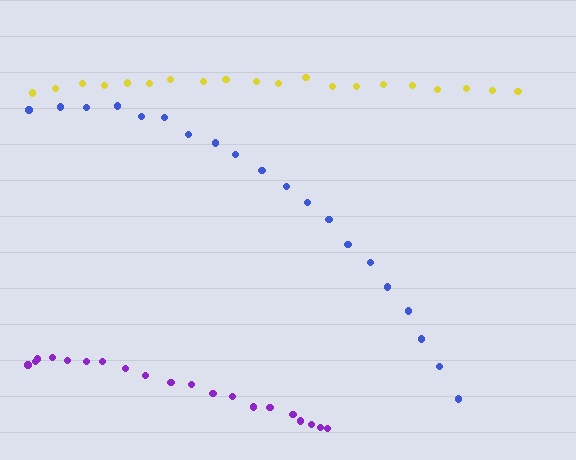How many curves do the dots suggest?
There are 3 distinct paths.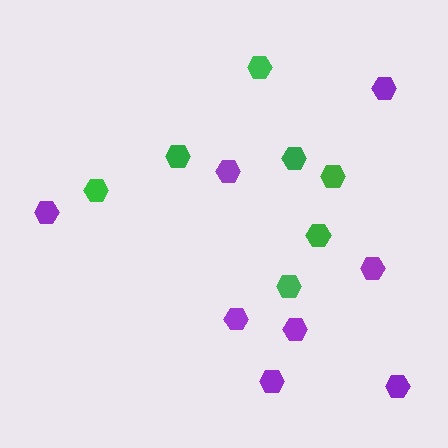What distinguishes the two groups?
There are 2 groups: one group of green hexagons (7) and one group of purple hexagons (8).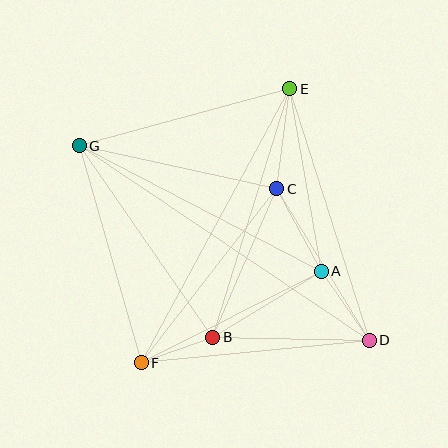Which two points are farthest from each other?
Points D and G are farthest from each other.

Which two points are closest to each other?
Points B and F are closest to each other.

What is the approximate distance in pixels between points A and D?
The distance between A and D is approximately 84 pixels.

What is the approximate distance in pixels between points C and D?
The distance between C and D is approximately 178 pixels.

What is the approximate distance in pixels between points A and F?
The distance between A and F is approximately 202 pixels.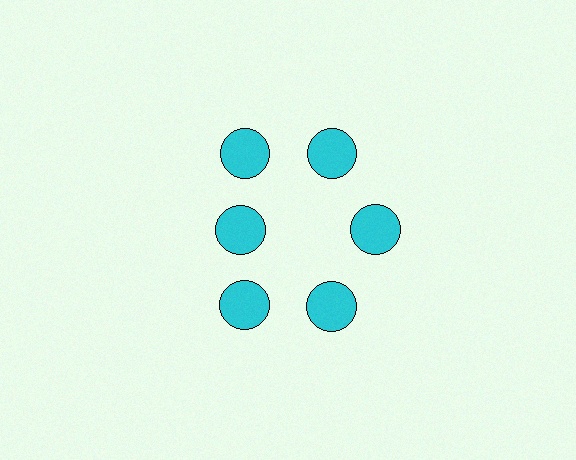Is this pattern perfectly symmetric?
No. The 6 cyan circles are arranged in a ring, but one element near the 9 o'clock position is pulled inward toward the center, breaking the 6-fold rotational symmetry.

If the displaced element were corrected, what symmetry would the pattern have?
It would have 6-fold rotational symmetry — the pattern would map onto itself every 60 degrees.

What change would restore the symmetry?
The symmetry would be restored by moving it outward, back onto the ring so that all 6 circles sit at equal angles and equal distance from the center.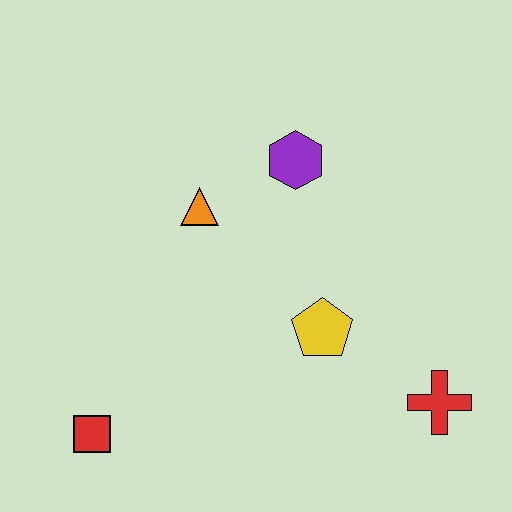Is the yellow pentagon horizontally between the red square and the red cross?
Yes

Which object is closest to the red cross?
The yellow pentagon is closest to the red cross.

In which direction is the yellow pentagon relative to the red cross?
The yellow pentagon is to the left of the red cross.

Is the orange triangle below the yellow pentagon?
No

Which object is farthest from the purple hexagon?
The red square is farthest from the purple hexagon.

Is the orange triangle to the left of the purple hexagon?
Yes